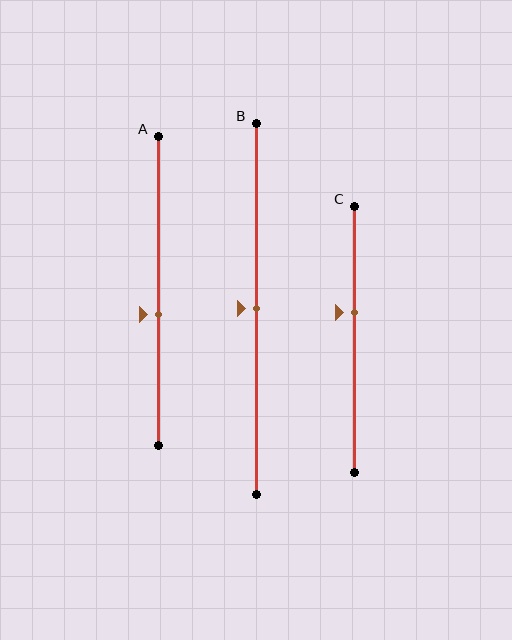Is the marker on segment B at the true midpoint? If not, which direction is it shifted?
Yes, the marker on segment B is at the true midpoint.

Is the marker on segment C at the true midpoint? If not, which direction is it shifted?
No, the marker on segment C is shifted upward by about 10% of the segment length.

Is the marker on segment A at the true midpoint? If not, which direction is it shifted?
No, the marker on segment A is shifted downward by about 8% of the segment length.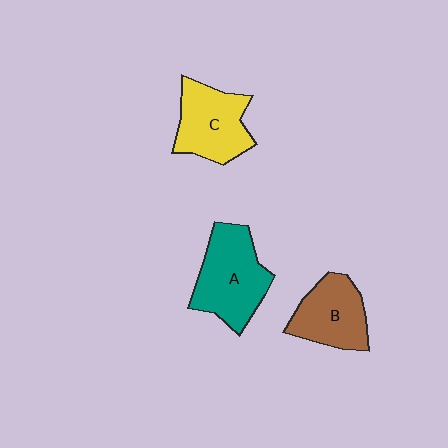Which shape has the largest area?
Shape A (teal).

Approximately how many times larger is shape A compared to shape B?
Approximately 1.3 times.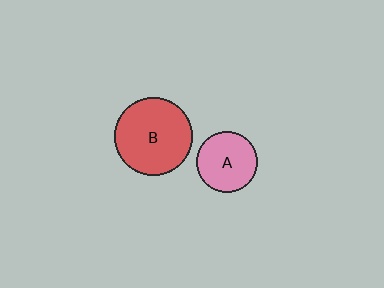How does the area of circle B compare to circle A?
Approximately 1.7 times.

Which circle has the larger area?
Circle B (red).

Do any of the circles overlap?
No, none of the circles overlap.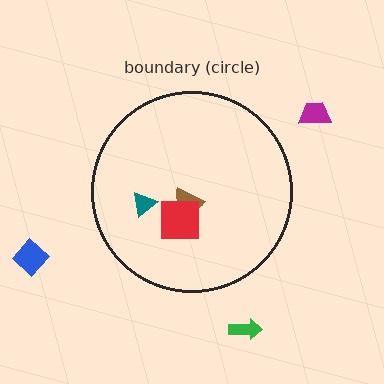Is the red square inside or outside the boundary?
Inside.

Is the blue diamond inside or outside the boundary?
Outside.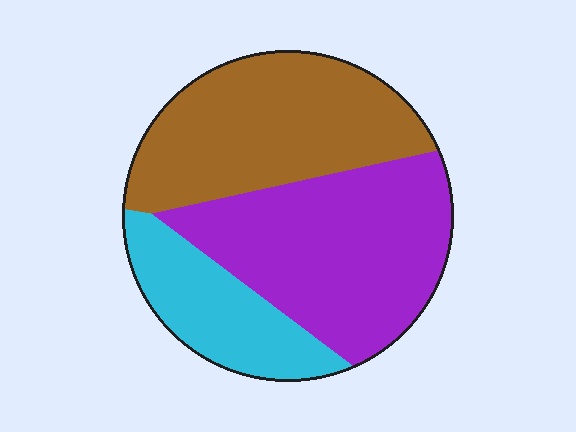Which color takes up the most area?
Purple, at roughly 40%.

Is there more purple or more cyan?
Purple.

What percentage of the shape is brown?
Brown takes up between a third and a half of the shape.